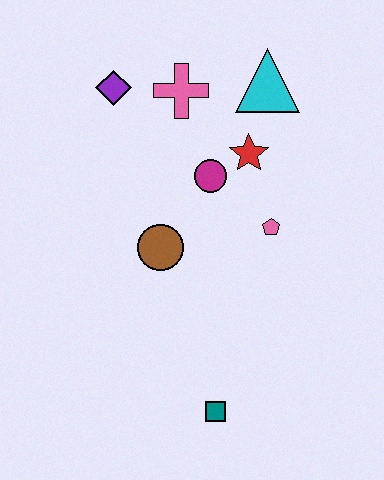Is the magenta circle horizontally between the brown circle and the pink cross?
No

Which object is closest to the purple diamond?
The pink cross is closest to the purple diamond.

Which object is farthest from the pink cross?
The teal square is farthest from the pink cross.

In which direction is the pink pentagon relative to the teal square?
The pink pentagon is above the teal square.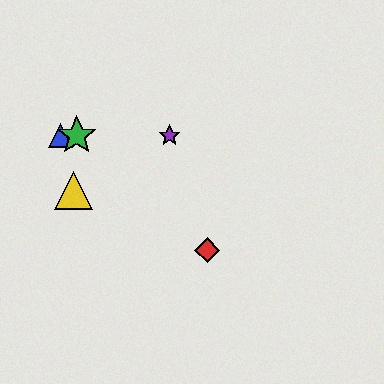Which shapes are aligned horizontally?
The blue triangle, the green star, the purple star are aligned horizontally.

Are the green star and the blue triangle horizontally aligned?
Yes, both are at y≈136.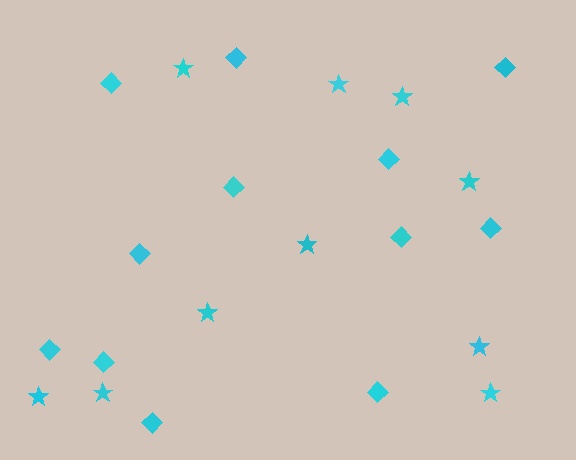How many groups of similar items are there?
There are 2 groups: one group of stars (10) and one group of diamonds (12).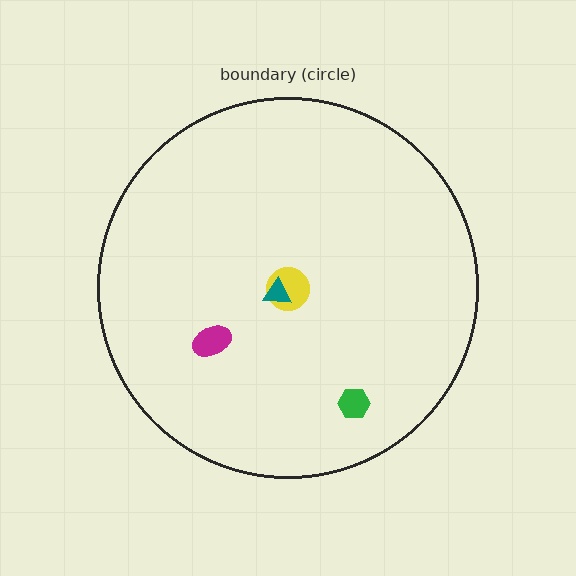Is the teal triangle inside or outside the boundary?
Inside.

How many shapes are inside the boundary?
4 inside, 0 outside.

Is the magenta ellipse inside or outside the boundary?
Inside.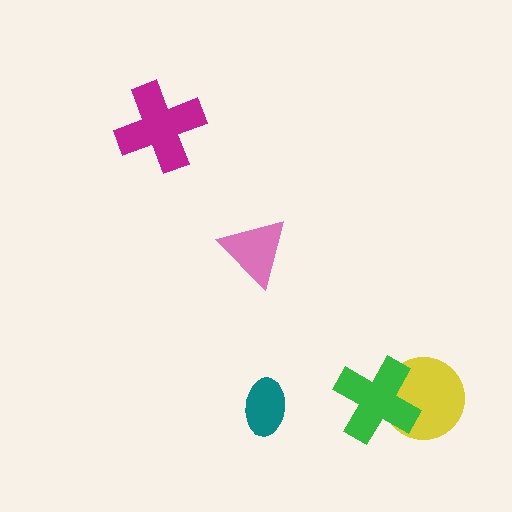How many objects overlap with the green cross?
1 object overlaps with the green cross.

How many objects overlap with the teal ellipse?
0 objects overlap with the teal ellipse.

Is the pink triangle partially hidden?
No, no other shape covers it.